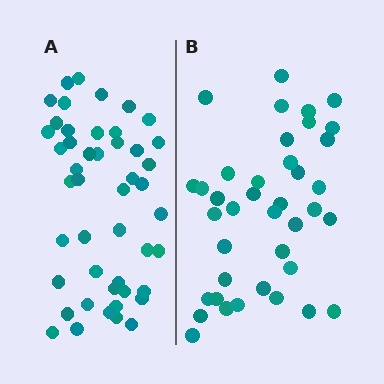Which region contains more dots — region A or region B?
Region A (the left region) has more dots.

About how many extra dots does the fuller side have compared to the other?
Region A has roughly 8 or so more dots than region B.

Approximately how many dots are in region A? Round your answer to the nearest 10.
About 50 dots. (The exact count is 47, which rounds to 50.)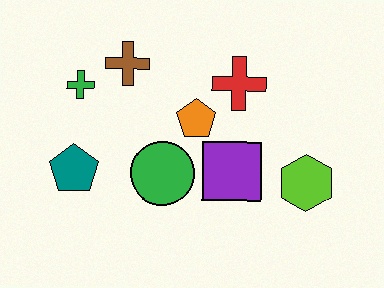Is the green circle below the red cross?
Yes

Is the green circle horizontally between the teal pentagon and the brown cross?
No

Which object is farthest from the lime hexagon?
The green cross is farthest from the lime hexagon.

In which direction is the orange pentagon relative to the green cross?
The orange pentagon is to the right of the green cross.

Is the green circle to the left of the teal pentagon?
No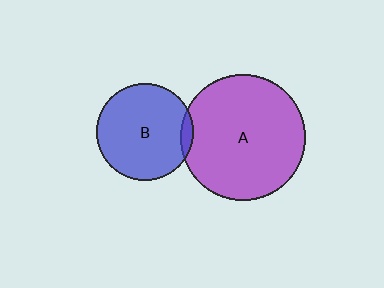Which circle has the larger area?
Circle A (purple).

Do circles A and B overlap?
Yes.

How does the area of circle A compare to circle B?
Approximately 1.7 times.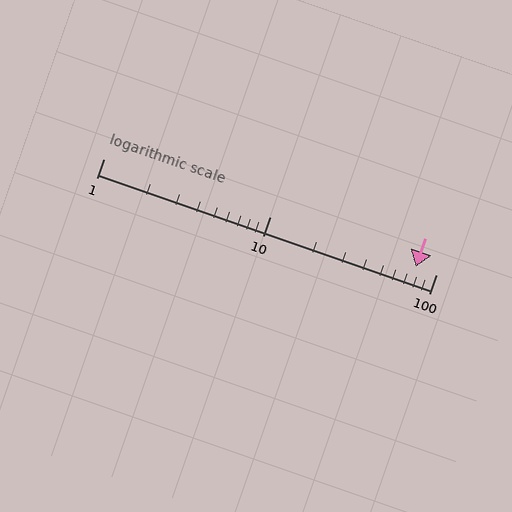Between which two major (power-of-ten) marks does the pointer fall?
The pointer is between 10 and 100.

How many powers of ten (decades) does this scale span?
The scale spans 2 decades, from 1 to 100.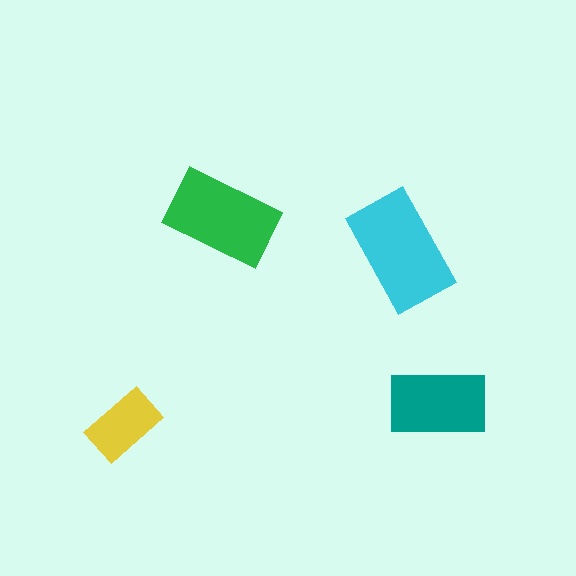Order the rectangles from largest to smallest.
the cyan one, the green one, the teal one, the yellow one.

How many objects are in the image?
There are 4 objects in the image.